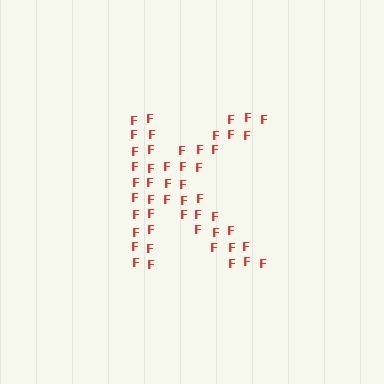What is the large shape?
The large shape is the letter K.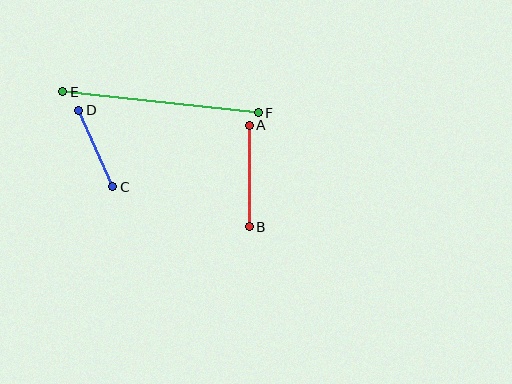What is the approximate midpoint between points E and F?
The midpoint is at approximately (160, 102) pixels.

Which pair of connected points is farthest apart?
Points E and F are farthest apart.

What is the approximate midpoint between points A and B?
The midpoint is at approximately (249, 176) pixels.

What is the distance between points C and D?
The distance is approximately 84 pixels.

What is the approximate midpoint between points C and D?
The midpoint is at approximately (96, 148) pixels.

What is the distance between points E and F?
The distance is approximately 197 pixels.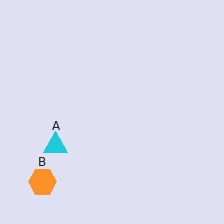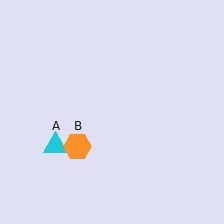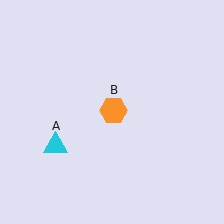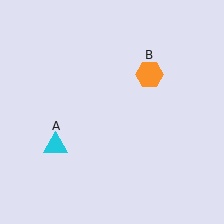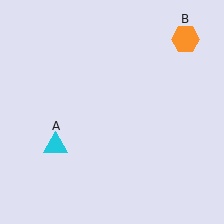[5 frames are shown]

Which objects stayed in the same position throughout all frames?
Cyan triangle (object A) remained stationary.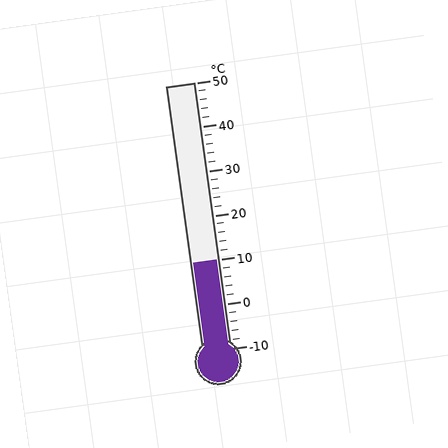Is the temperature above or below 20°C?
The temperature is below 20°C.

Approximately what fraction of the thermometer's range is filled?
The thermometer is filled to approximately 35% of its range.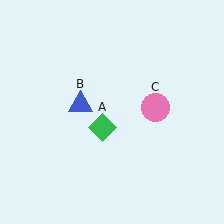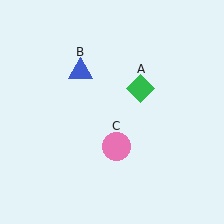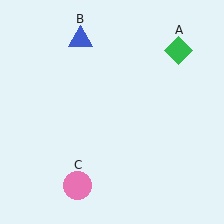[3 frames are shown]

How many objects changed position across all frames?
3 objects changed position: green diamond (object A), blue triangle (object B), pink circle (object C).